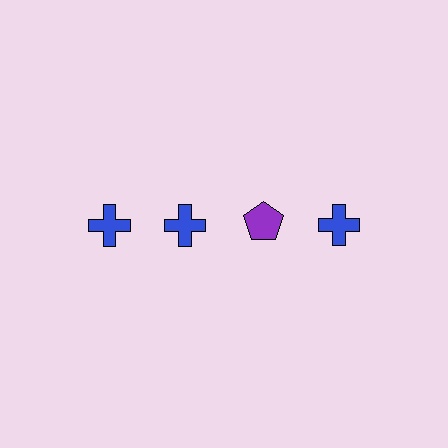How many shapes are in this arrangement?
There are 4 shapes arranged in a grid pattern.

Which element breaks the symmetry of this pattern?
The purple pentagon in the top row, center column breaks the symmetry. All other shapes are blue crosses.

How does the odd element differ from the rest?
It differs in both color (purple instead of blue) and shape (pentagon instead of cross).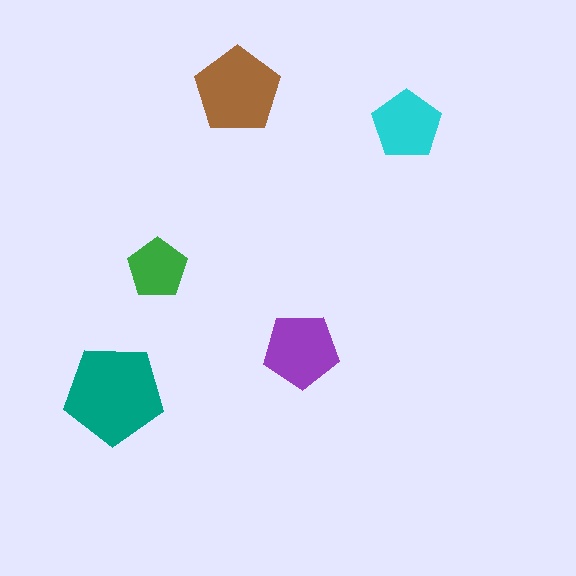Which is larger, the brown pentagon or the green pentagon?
The brown one.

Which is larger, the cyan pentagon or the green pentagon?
The cyan one.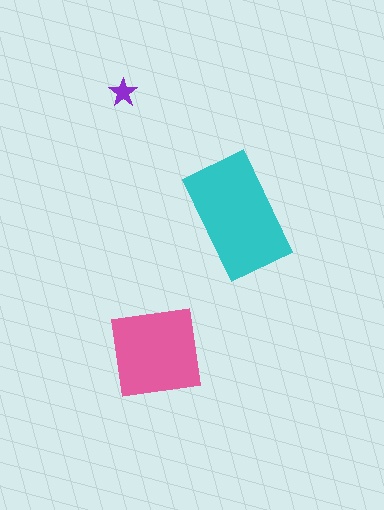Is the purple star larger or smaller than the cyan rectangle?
Smaller.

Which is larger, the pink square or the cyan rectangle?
The cyan rectangle.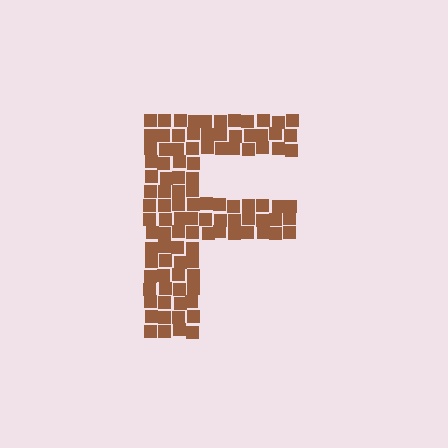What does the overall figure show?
The overall figure shows the letter F.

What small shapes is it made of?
It is made of small squares.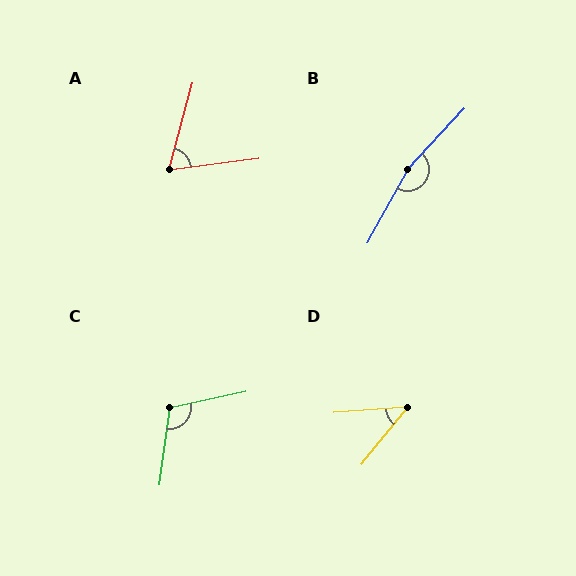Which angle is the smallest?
D, at approximately 47 degrees.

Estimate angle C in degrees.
Approximately 110 degrees.